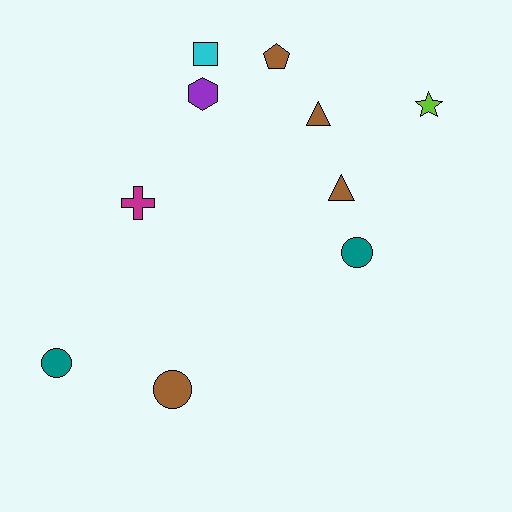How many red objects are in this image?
There are no red objects.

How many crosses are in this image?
There is 1 cross.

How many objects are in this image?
There are 10 objects.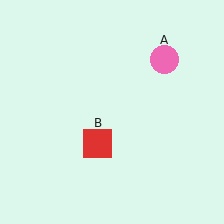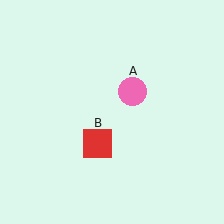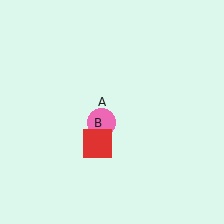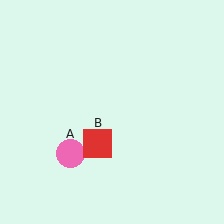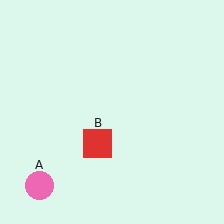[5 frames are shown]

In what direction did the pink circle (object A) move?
The pink circle (object A) moved down and to the left.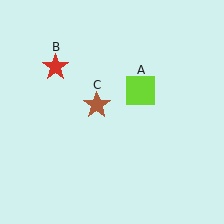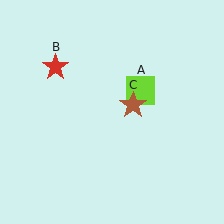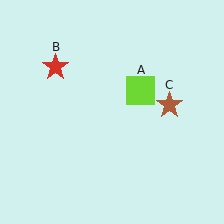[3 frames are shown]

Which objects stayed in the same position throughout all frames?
Lime square (object A) and red star (object B) remained stationary.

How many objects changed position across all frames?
1 object changed position: brown star (object C).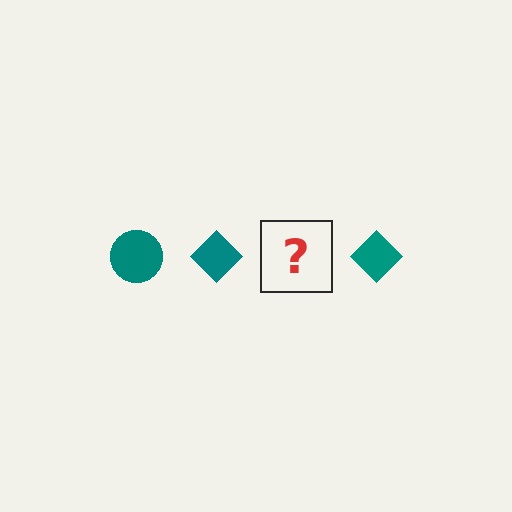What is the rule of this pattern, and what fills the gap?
The rule is that the pattern cycles through circle, diamond shapes in teal. The gap should be filled with a teal circle.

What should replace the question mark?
The question mark should be replaced with a teal circle.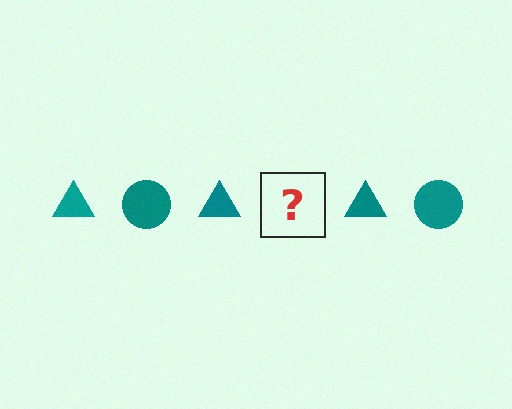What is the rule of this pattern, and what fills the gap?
The rule is that the pattern cycles through triangle, circle shapes in teal. The gap should be filled with a teal circle.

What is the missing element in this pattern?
The missing element is a teal circle.